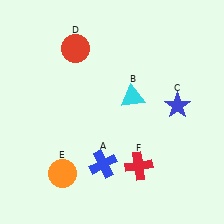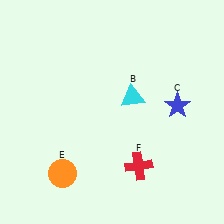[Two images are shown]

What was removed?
The blue cross (A), the red circle (D) were removed in Image 2.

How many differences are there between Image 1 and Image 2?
There are 2 differences between the two images.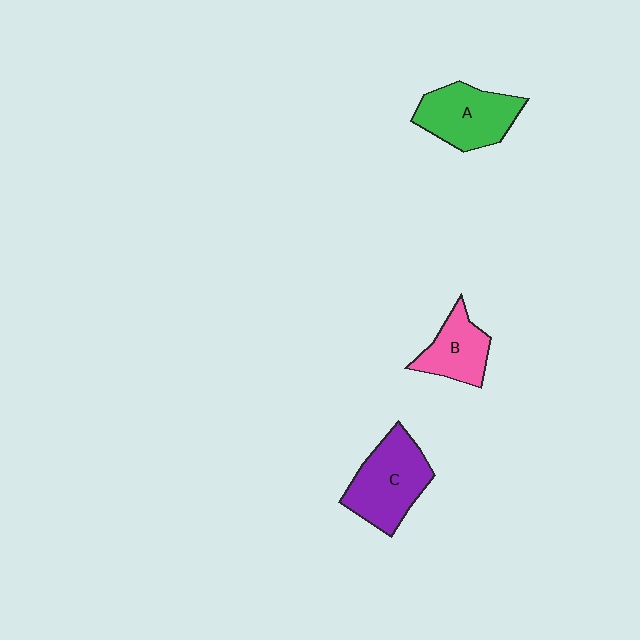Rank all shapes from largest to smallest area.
From largest to smallest: C (purple), A (green), B (pink).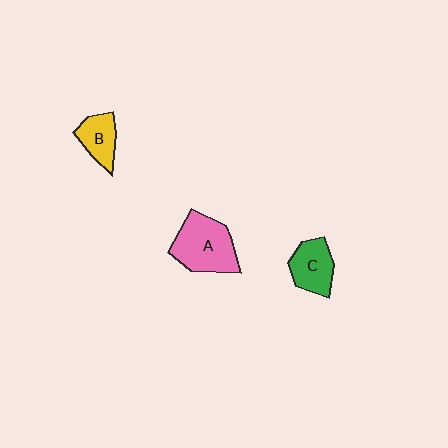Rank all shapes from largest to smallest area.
From largest to smallest: A (pink), C (green), B (yellow).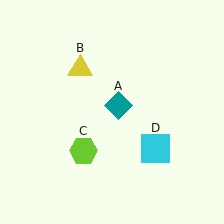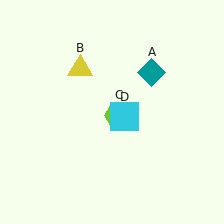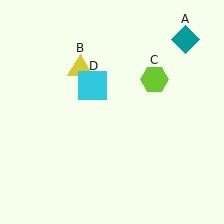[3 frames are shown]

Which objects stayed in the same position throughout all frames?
Yellow triangle (object B) remained stationary.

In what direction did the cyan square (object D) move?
The cyan square (object D) moved up and to the left.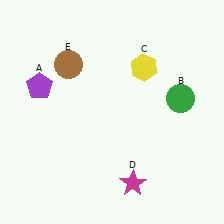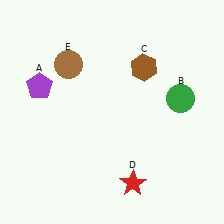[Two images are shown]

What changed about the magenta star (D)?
In Image 1, D is magenta. In Image 2, it changed to red.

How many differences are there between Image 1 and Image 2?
There are 2 differences between the two images.